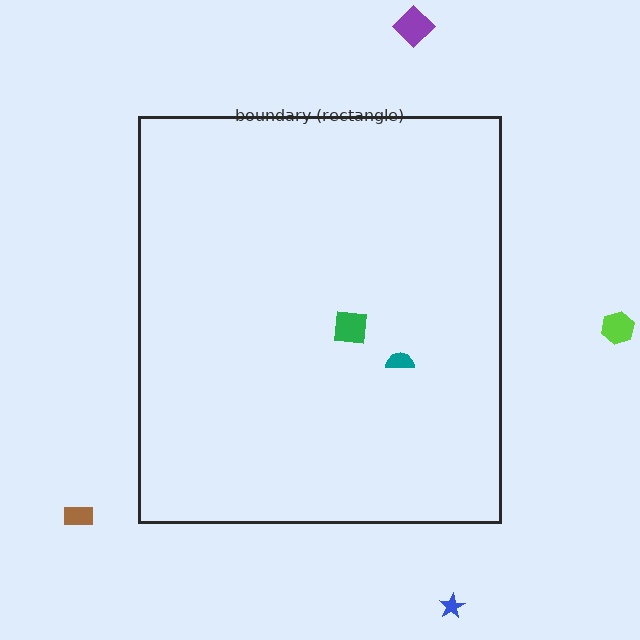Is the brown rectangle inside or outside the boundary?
Outside.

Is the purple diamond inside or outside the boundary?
Outside.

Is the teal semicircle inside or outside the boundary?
Inside.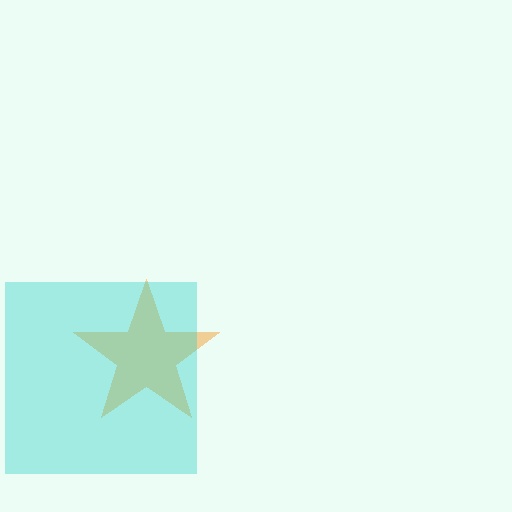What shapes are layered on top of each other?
The layered shapes are: an orange star, a cyan square.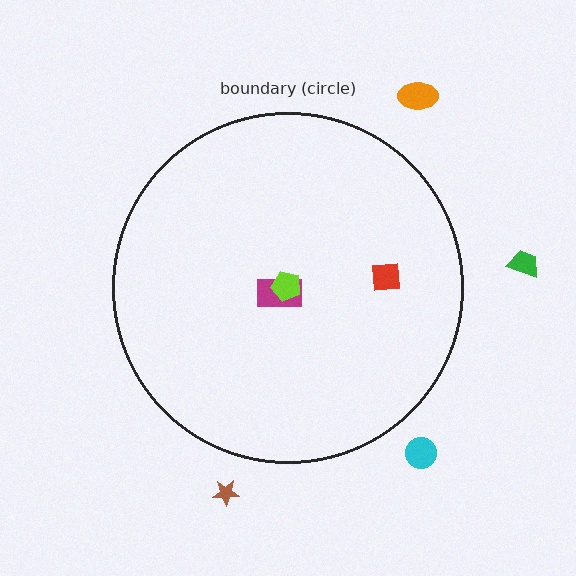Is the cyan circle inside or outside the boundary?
Outside.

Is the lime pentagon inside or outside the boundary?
Inside.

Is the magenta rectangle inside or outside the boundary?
Inside.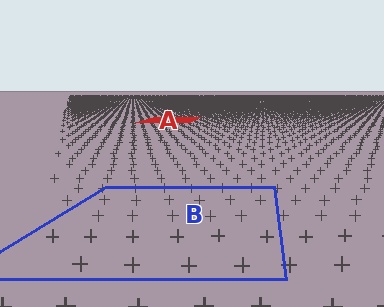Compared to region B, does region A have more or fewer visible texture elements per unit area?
Region A has more texture elements per unit area — they are packed more densely because it is farther away.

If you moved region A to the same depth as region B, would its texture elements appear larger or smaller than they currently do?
They would appear larger. At a closer depth, the same texture elements are projected at a bigger on-screen size.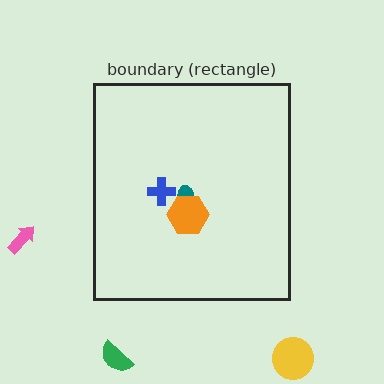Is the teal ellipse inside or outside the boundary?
Inside.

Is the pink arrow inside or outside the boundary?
Outside.